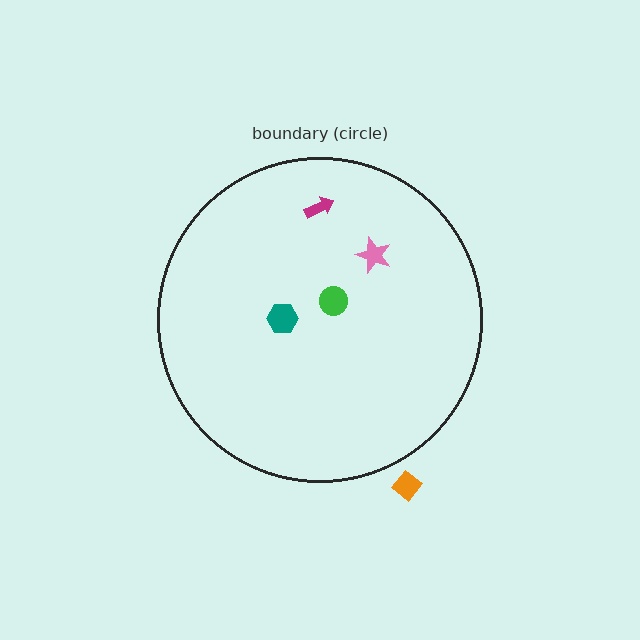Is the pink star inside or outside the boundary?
Inside.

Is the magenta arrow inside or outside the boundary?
Inside.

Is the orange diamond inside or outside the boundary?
Outside.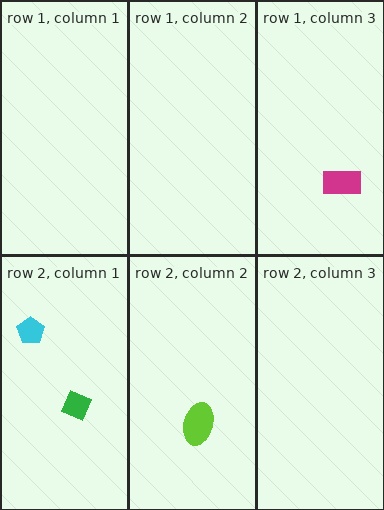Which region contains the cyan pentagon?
The row 2, column 1 region.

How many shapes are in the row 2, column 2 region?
1.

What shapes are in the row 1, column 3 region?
The magenta rectangle.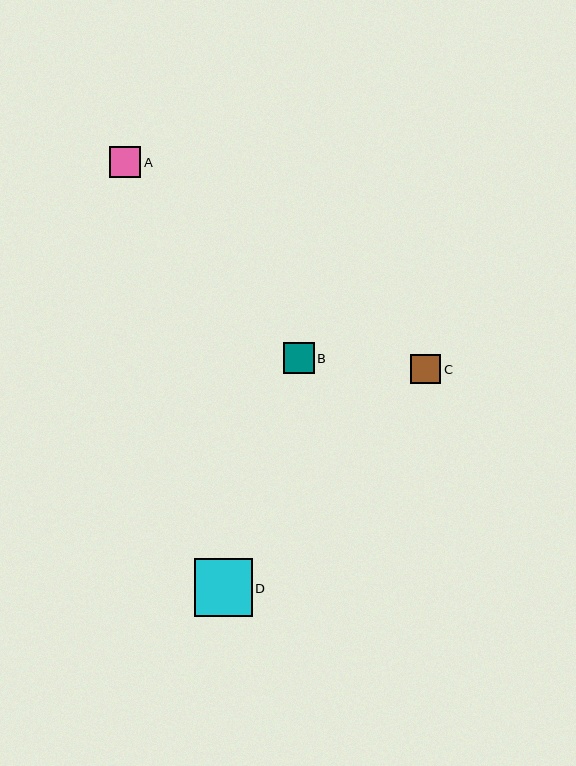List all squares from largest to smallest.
From largest to smallest: D, B, A, C.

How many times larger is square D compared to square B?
Square D is approximately 1.9 times the size of square B.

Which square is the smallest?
Square C is the smallest with a size of approximately 30 pixels.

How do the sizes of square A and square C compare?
Square A and square C are approximately the same size.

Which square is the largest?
Square D is the largest with a size of approximately 58 pixels.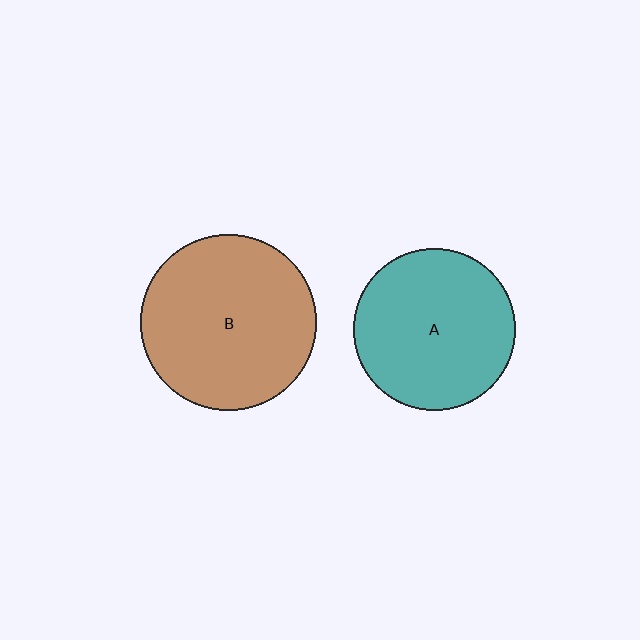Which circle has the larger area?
Circle B (brown).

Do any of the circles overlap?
No, none of the circles overlap.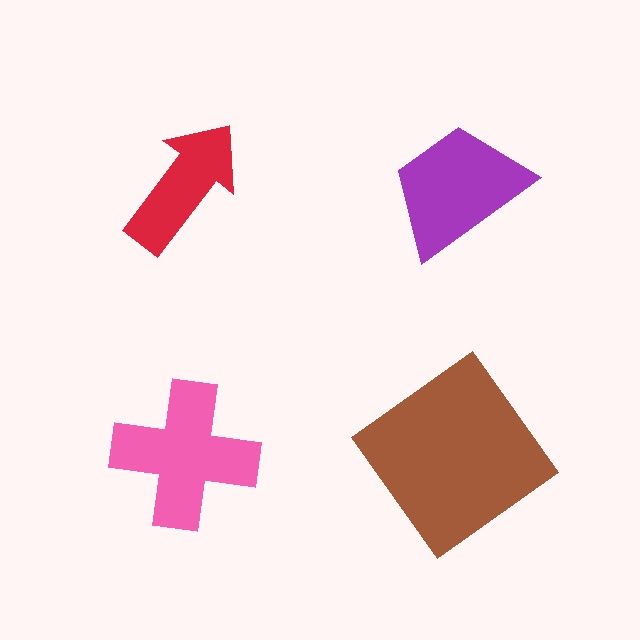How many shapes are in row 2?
2 shapes.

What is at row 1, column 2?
A purple trapezoid.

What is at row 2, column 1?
A pink cross.